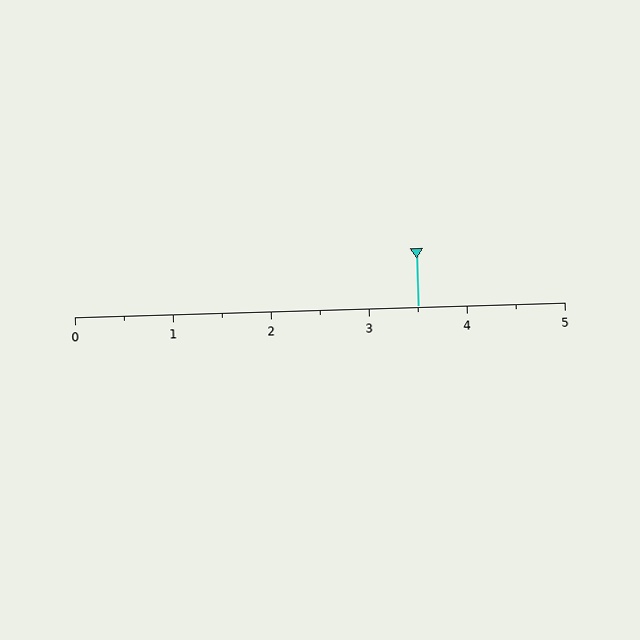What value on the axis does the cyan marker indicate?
The marker indicates approximately 3.5.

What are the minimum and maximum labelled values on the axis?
The axis runs from 0 to 5.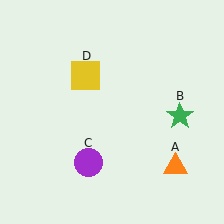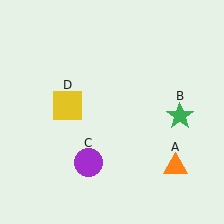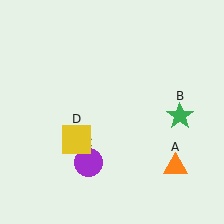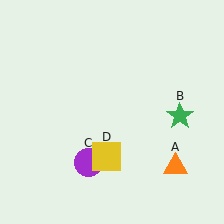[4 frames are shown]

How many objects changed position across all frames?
1 object changed position: yellow square (object D).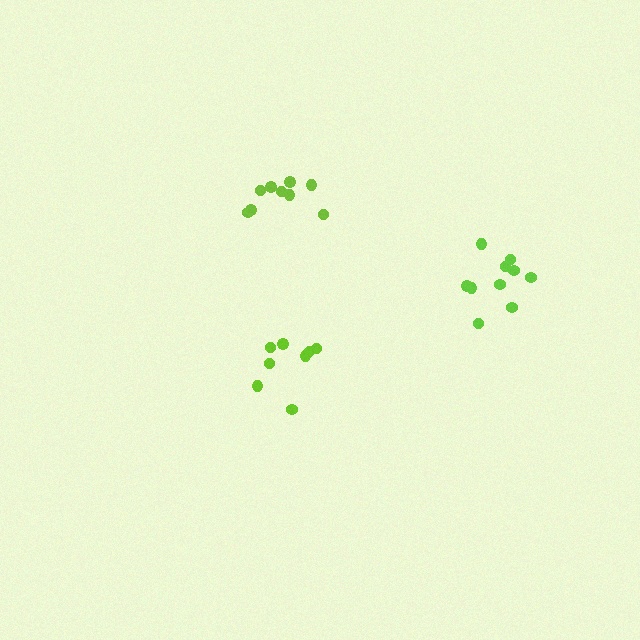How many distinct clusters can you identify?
There are 3 distinct clusters.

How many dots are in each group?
Group 1: 8 dots, Group 2: 9 dots, Group 3: 10 dots (27 total).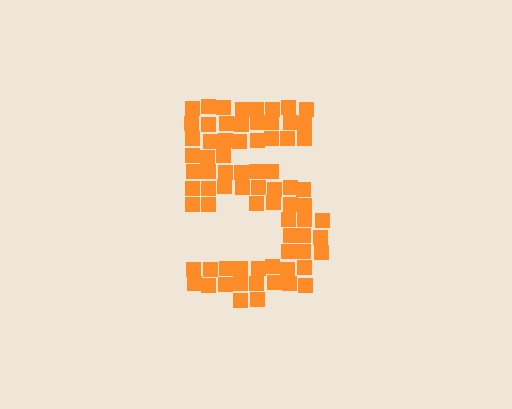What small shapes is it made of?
It is made of small squares.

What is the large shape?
The large shape is the digit 5.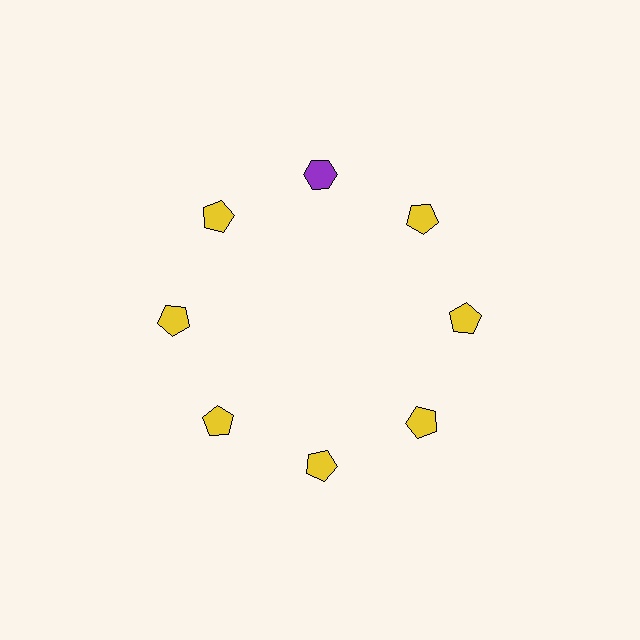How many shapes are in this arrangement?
There are 8 shapes arranged in a ring pattern.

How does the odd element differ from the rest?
It differs in both color (purple instead of yellow) and shape (hexagon instead of pentagon).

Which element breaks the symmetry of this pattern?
The purple hexagon at roughly the 12 o'clock position breaks the symmetry. All other shapes are yellow pentagons.